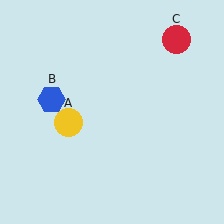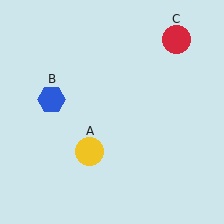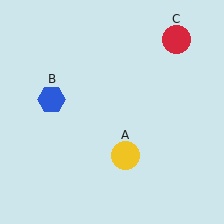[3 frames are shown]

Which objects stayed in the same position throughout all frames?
Blue hexagon (object B) and red circle (object C) remained stationary.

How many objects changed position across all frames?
1 object changed position: yellow circle (object A).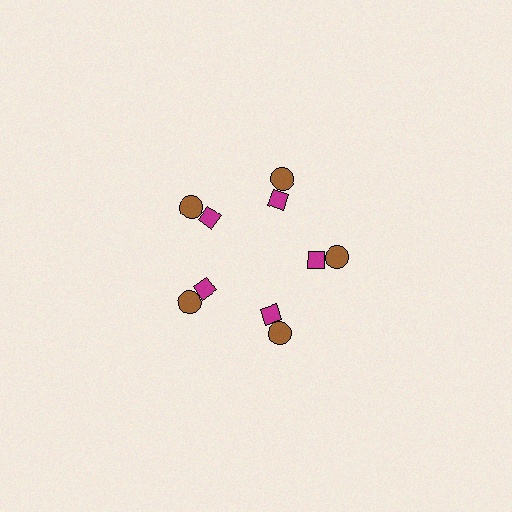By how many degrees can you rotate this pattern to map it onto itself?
The pattern maps onto itself every 72 degrees of rotation.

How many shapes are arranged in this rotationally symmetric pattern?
There are 10 shapes, arranged in 5 groups of 2.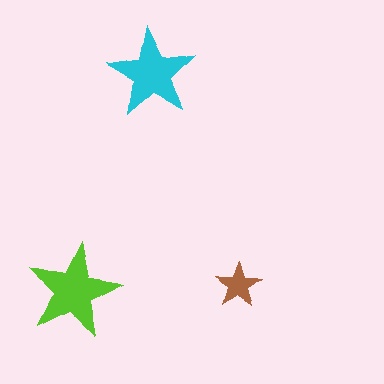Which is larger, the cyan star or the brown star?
The cyan one.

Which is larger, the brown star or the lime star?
The lime one.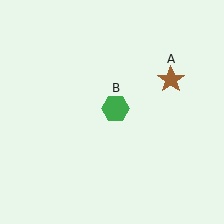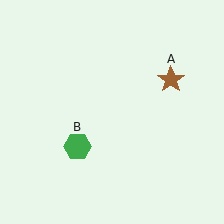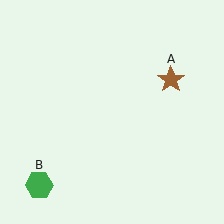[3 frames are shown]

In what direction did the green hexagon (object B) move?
The green hexagon (object B) moved down and to the left.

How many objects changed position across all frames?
1 object changed position: green hexagon (object B).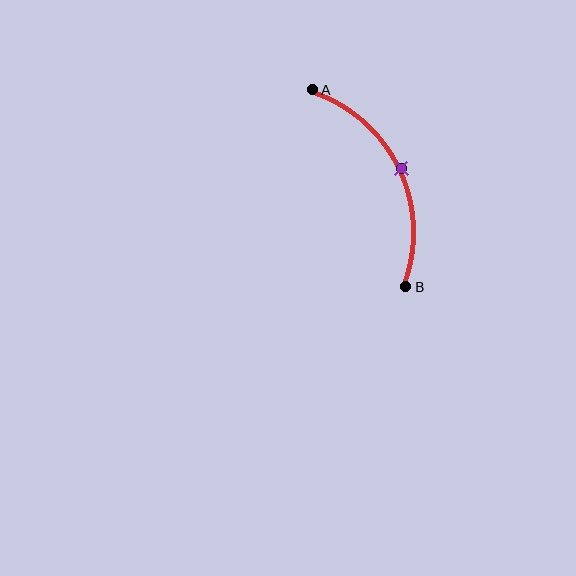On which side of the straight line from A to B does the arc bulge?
The arc bulges to the right of the straight line connecting A and B.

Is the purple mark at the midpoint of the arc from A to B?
Yes. The purple mark lies on the arc at equal arc-length from both A and B — it is the arc midpoint.